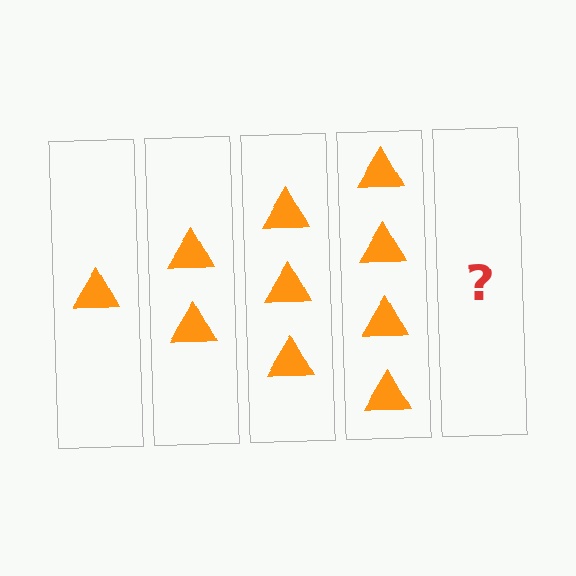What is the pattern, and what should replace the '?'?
The pattern is that each step adds one more triangle. The '?' should be 5 triangles.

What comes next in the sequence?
The next element should be 5 triangles.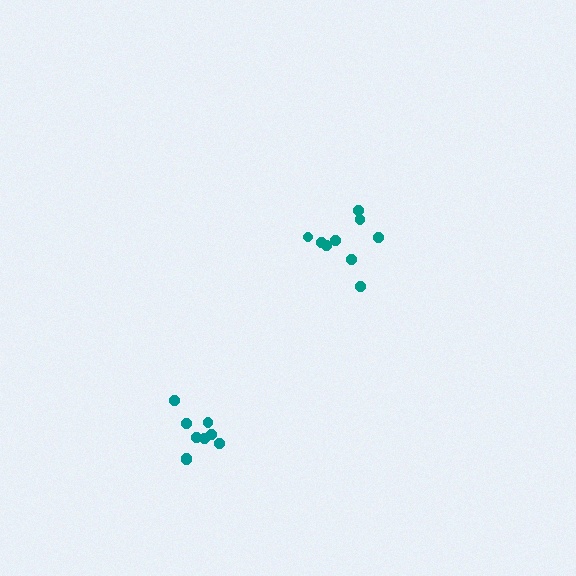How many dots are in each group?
Group 1: 9 dots, Group 2: 9 dots (18 total).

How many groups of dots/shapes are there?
There are 2 groups.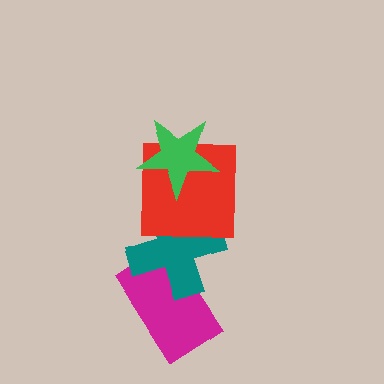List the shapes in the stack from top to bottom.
From top to bottom: the green star, the red square, the teal cross, the magenta rectangle.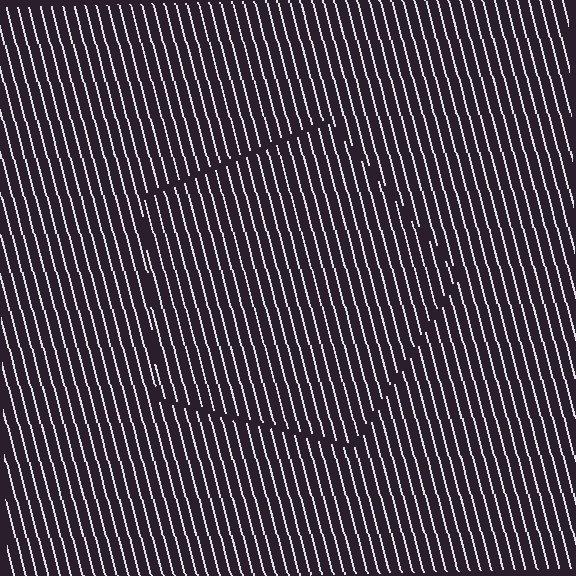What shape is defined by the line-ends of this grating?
An illusory pentagon. The interior of the shape contains the same grating, shifted by half a period — the contour is defined by the phase discontinuity where line-ends from the inner and outer gratings abut.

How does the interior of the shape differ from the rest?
The interior of the shape contains the same grating, shifted by half a period — the contour is defined by the phase discontinuity where line-ends from the inner and outer gratings abut.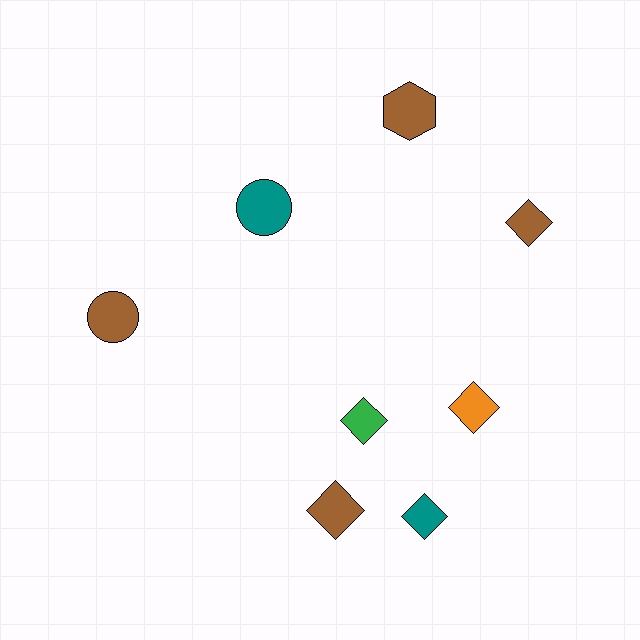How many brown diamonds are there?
There are 2 brown diamonds.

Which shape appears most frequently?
Diamond, with 5 objects.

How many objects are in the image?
There are 8 objects.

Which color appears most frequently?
Brown, with 4 objects.